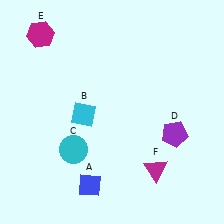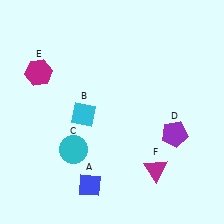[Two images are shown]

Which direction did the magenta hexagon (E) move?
The magenta hexagon (E) moved down.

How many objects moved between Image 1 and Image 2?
1 object moved between the two images.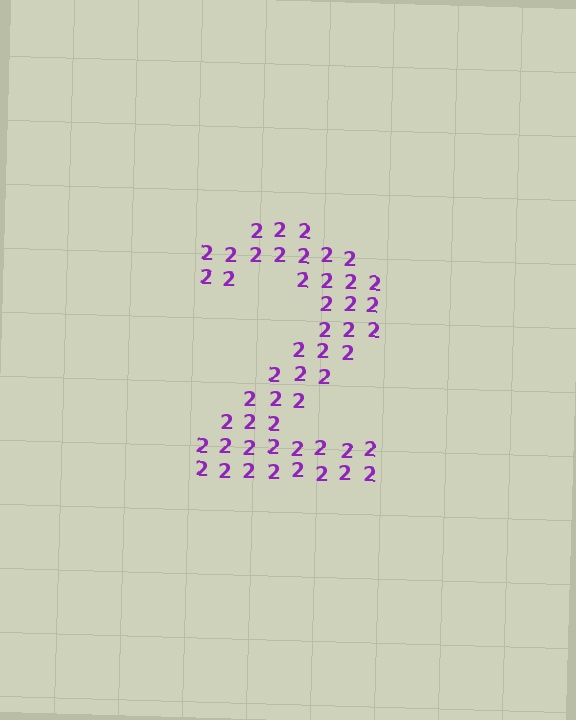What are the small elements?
The small elements are digit 2's.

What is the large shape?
The large shape is the digit 2.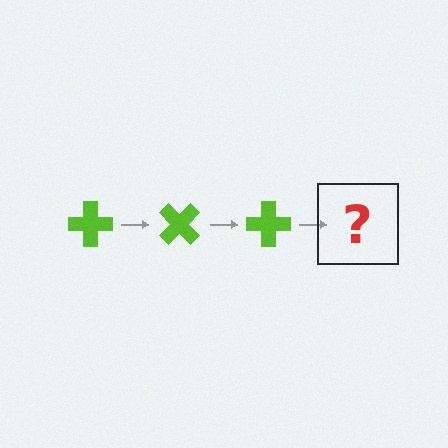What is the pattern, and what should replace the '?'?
The pattern is that the cross rotates 45 degrees each step. The '?' should be a lime cross rotated 135 degrees.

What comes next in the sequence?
The next element should be a lime cross rotated 135 degrees.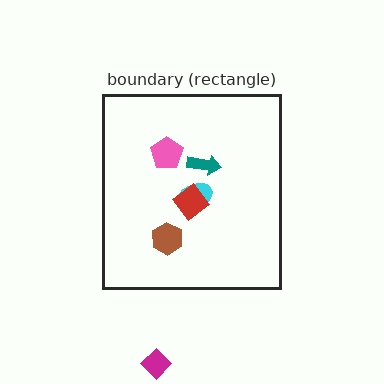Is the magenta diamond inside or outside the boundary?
Outside.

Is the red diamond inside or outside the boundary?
Inside.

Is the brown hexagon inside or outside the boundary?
Inside.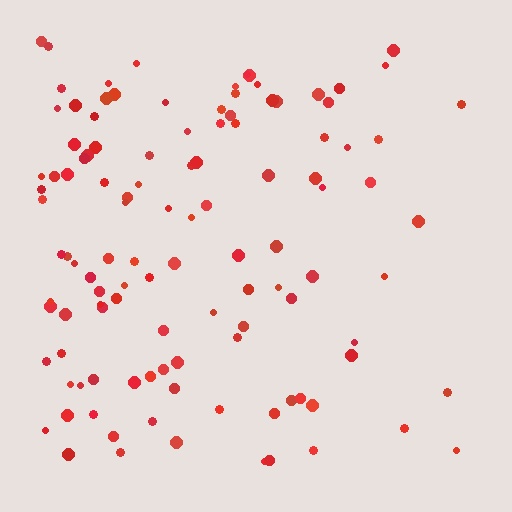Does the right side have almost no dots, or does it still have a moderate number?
Still a moderate number, just noticeably fewer than the left.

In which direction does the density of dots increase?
From right to left, with the left side densest.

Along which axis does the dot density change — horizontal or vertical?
Horizontal.